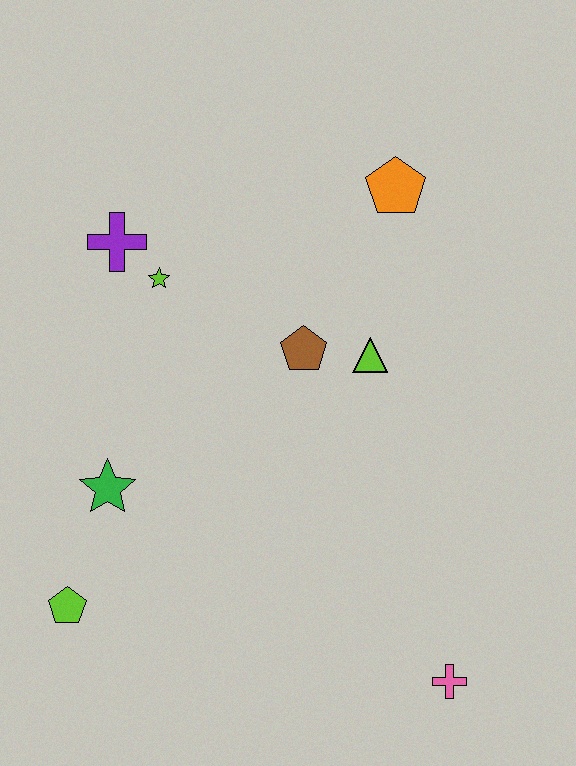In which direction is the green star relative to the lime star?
The green star is below the lime star.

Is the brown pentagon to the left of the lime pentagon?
No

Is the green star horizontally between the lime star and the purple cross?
No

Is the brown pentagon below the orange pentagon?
Yes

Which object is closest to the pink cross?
The lime triangle is closest to the pink cross.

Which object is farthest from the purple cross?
The pink cross is farthest from the purple cross.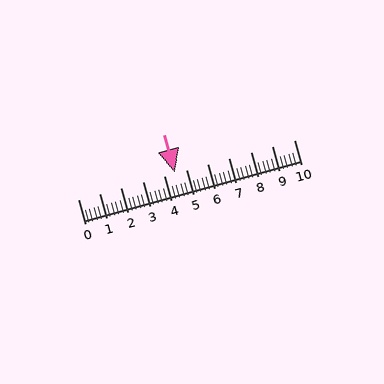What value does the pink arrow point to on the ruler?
The pink arrow points to approximately 4.5.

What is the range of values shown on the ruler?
The ruler shows values from 0 to 10.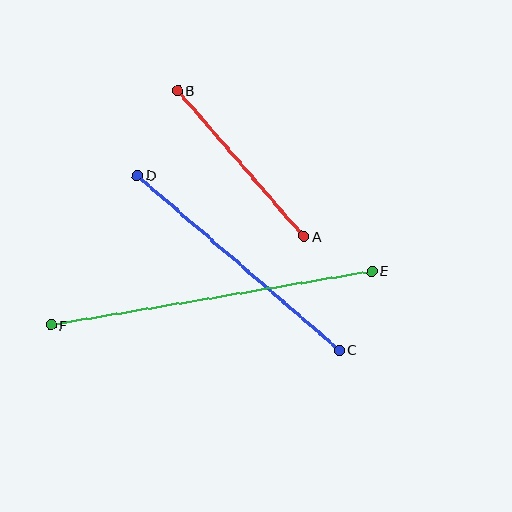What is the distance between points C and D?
The distance is approximately 267 pixels.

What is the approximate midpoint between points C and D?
The midpoint is at approximately (238, 263) pixels.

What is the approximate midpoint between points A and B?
The midpoint is at approximately (240, 163) pixels.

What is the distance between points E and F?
The distance is approximately 325 pixels.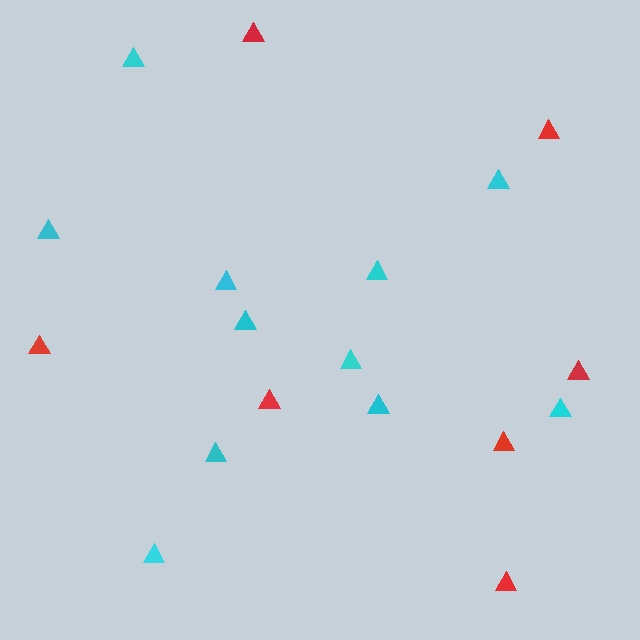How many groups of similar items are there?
There are 2 groups: one group of red triangles (7) and one group of cyan triangles (11).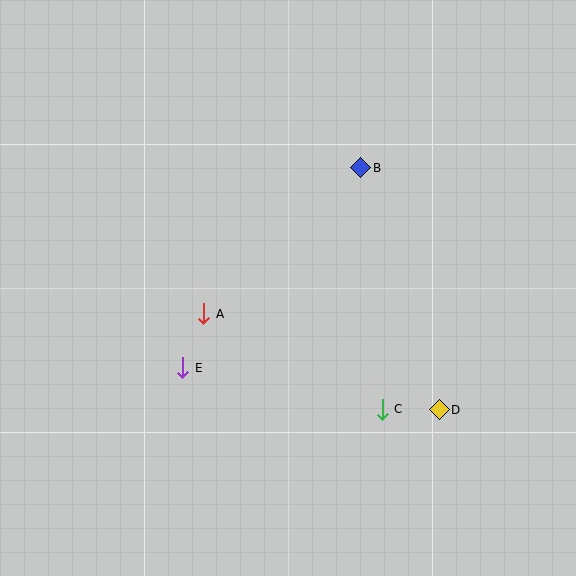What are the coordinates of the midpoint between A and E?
The midpoint between A and E is at (193, 341).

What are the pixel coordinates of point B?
Point B is at (361, 168).